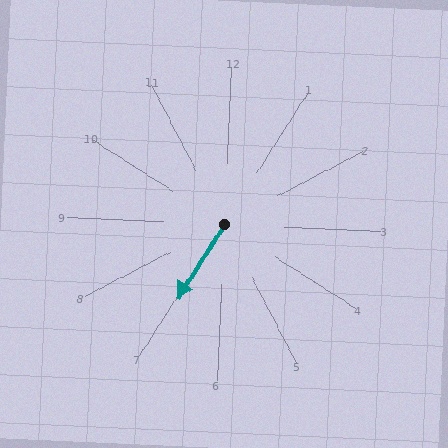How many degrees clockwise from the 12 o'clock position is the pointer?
Approximately 210 degrees.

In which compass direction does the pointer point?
Southwest.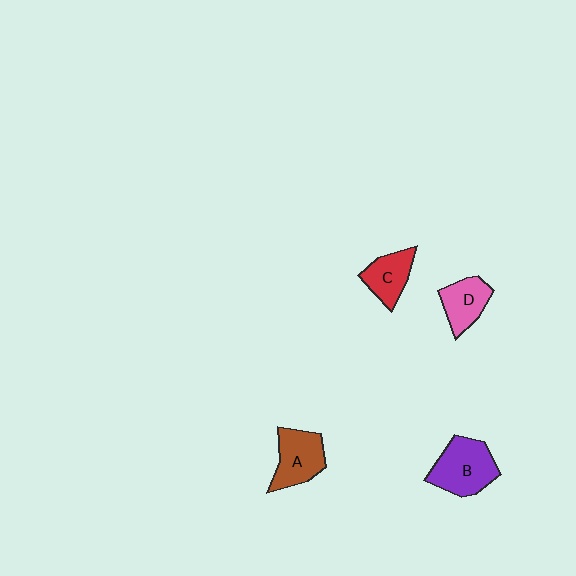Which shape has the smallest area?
Shape C (red).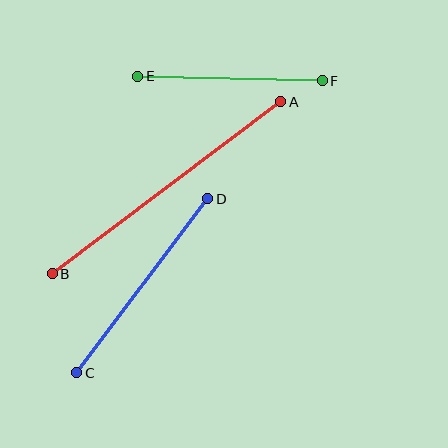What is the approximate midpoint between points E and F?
The midpoint is at approximately (230, 78) pixels.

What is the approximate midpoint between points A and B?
The midpoint is at approximately (167, 188) pixels.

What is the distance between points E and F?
The distance is approximately 185 pixels.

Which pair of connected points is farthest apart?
Points A and B are farthest apart.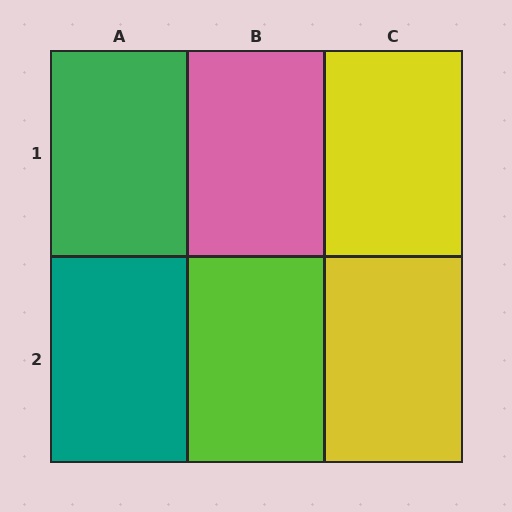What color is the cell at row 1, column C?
Yellow.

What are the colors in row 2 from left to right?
Teal, lime, yellow.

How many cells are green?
1 cell is green.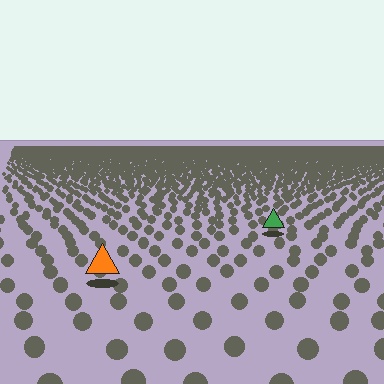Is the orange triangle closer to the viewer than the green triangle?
Yes. The orange triangle is closer — you can tell from the texture gradient: the ground texture is coarser near it.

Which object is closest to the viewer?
The orange triangle is closest. The texture marks near it are larger and more spread out.